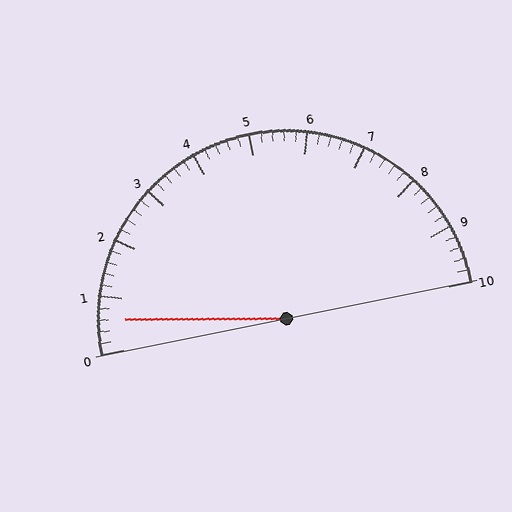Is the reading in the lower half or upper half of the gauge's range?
The reading is in the lower half of the range (0 to 10).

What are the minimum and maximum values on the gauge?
The gauge ranges from 0 to 10.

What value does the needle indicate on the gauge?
The needle indicates approximately 0.6.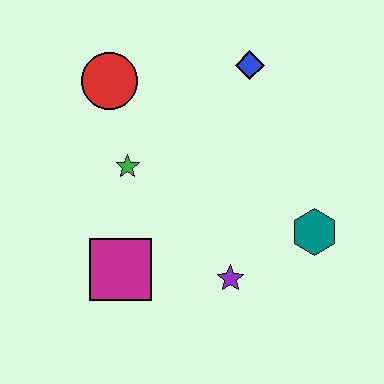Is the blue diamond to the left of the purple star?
No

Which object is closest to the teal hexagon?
The purple star is closest to the teal hexagon.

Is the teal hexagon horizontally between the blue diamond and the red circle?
No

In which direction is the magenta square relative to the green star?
The magenta square is below the green star.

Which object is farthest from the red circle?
The teal hexagon is farthest from the red circle.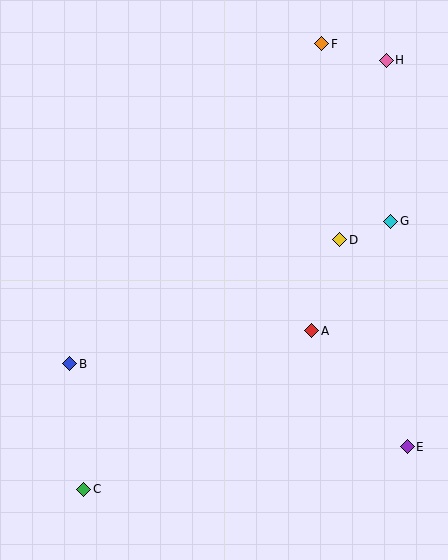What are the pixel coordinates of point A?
Point A is at (312, 331).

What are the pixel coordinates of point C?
Point C is at (84, 489).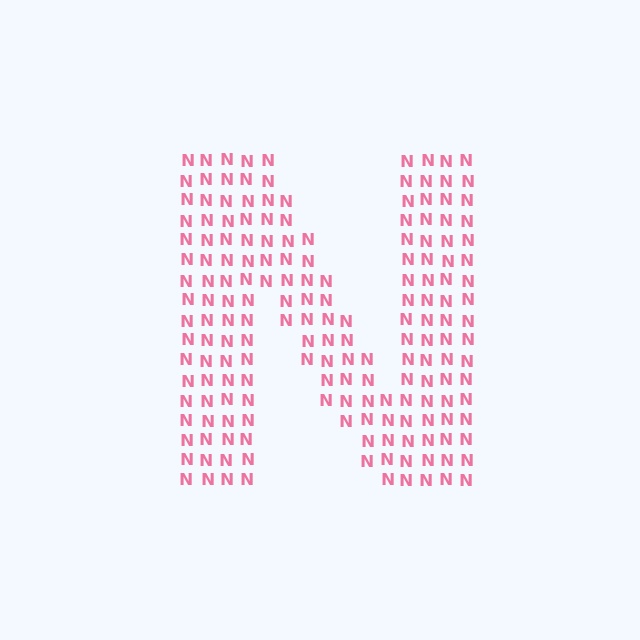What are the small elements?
The small elements are letter N's.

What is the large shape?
The large shape is the letter N.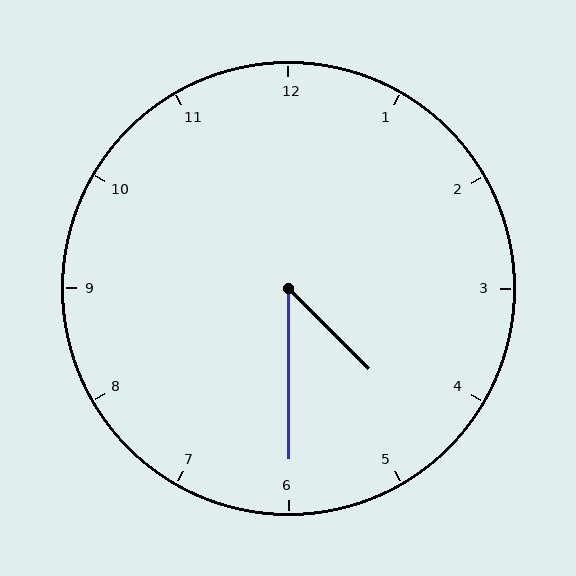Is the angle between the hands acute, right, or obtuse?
It is acute.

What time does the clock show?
4:30.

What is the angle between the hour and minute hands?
Approximately 45 degrees.